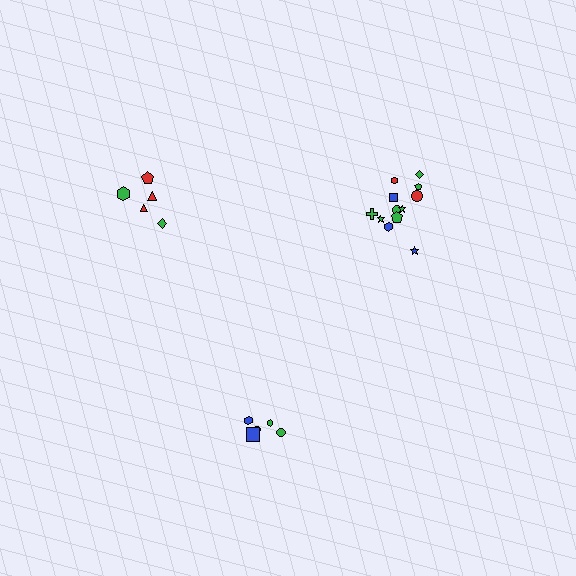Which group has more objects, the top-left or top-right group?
The top-right group.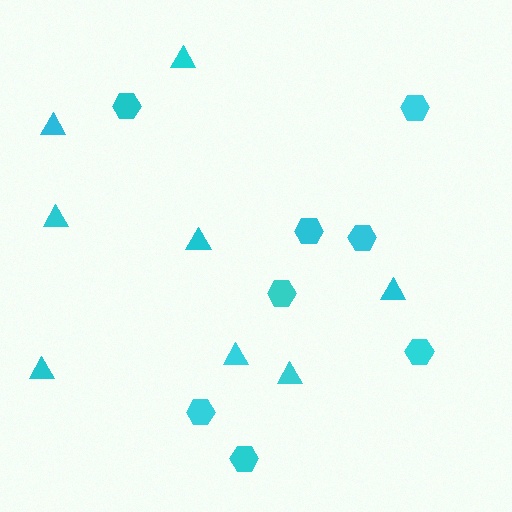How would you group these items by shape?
There are 2 groups: one group of hexagons (8) and one group of triangles (8).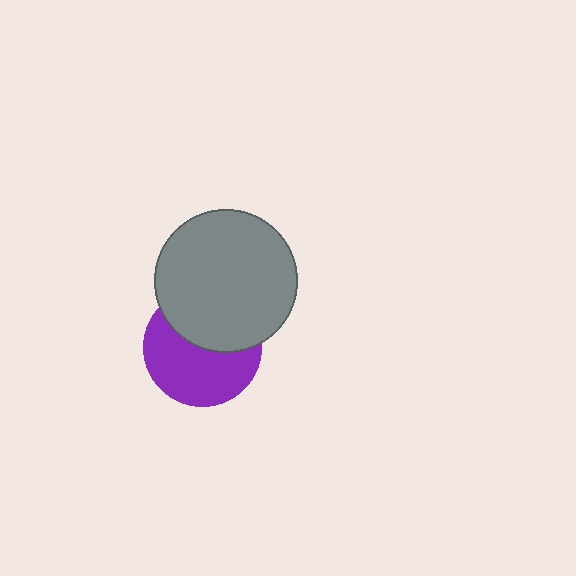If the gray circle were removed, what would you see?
You would see the complete purple circle.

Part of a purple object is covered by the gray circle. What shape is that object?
It is a circle.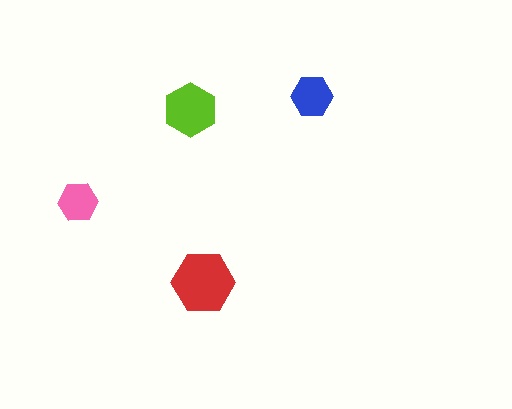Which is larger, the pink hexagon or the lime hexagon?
The lime one.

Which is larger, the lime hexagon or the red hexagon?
The red one.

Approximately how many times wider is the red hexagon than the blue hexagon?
About 1.5 times wider.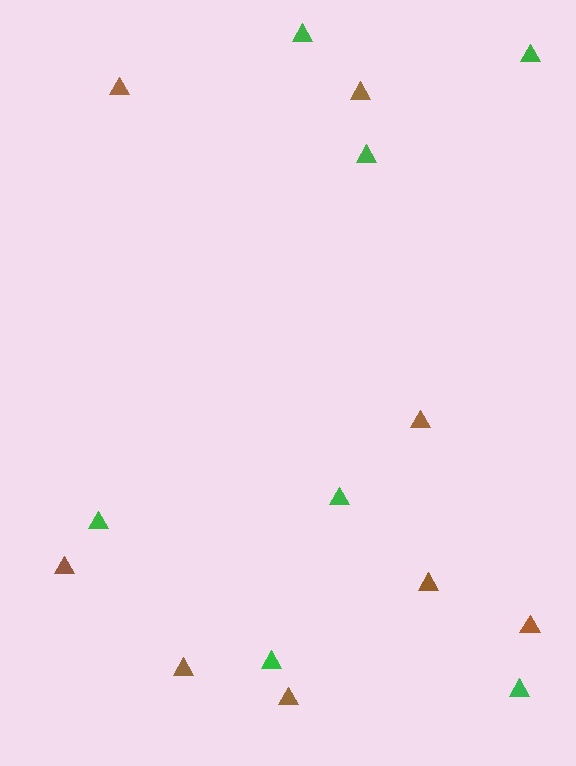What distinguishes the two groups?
There are 2 groups: one group of green triangles (7) and one group of brown triangles (8).